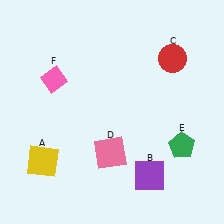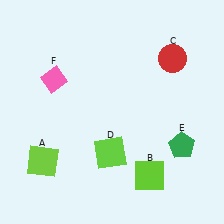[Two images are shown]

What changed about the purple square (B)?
In Image 1, B is purple. In Image 2, it changed to lime.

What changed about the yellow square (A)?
In Image 1, A is yellow. In Image 2, it changed to lime.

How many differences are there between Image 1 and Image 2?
There are 3 differences between the two images.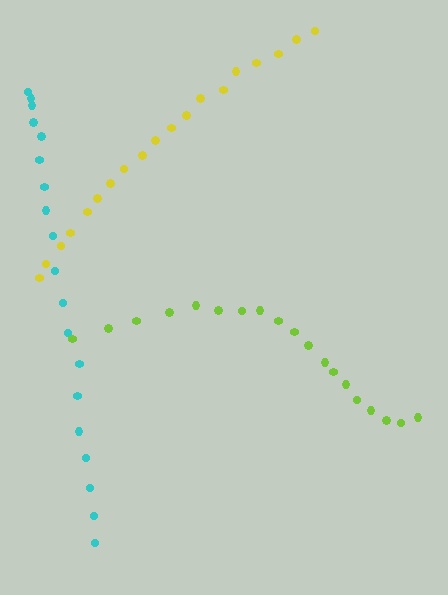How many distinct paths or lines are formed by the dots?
There are 3 distinct paths.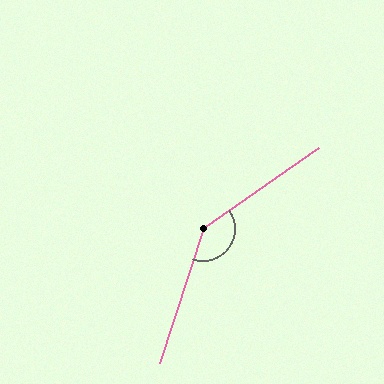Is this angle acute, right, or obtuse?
It is obtuse.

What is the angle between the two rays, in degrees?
Approximately 143 degrees.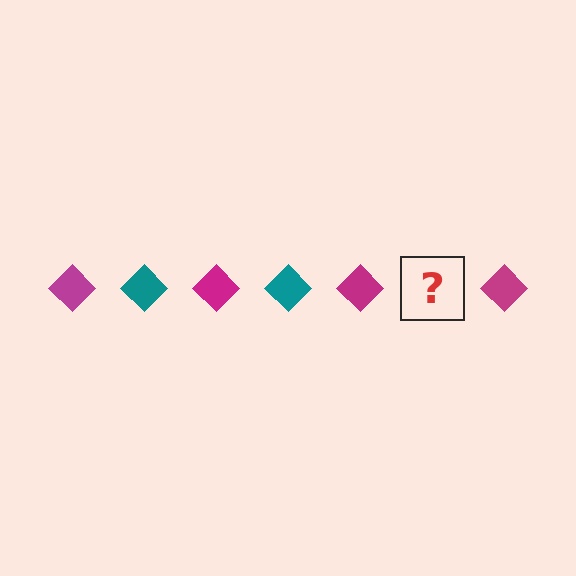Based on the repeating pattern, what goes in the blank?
The blank should be a teal diamond.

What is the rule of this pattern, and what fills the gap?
The rule is that the pattern cycles through magenta, teal diamonds. The gap should be filled with a teal diamond.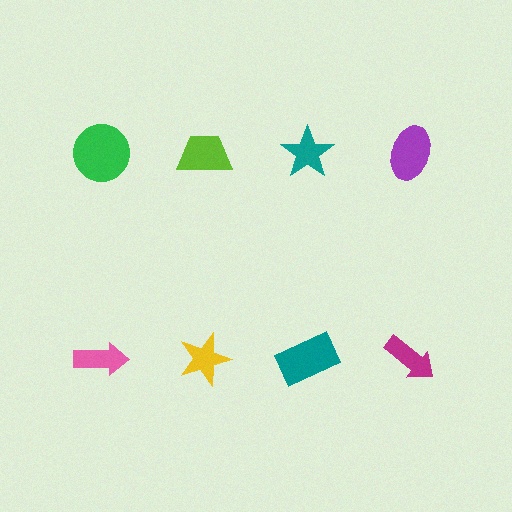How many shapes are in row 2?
4 shapes.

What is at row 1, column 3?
A teal star.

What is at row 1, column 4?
A purple ellipse.